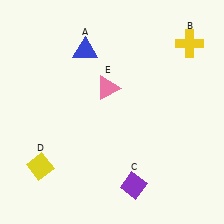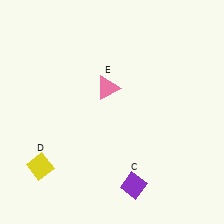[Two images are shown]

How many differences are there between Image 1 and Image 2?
There are 2 differences between the two images.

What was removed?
The blue triangle (A), the yellow cross (B) were removed in Image 2.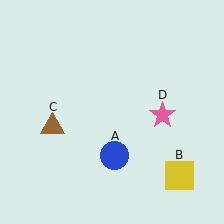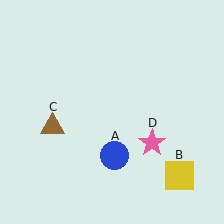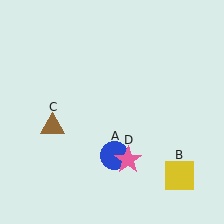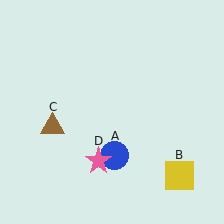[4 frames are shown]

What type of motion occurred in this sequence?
The pink star (object D) rotated clockwise around the center of the scene.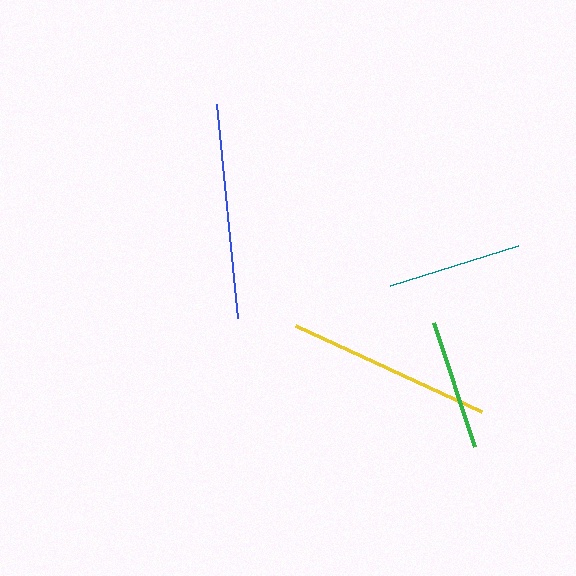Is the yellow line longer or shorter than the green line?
The yellow line is longer than the green line.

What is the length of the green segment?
The green segment is approximately 131 pixels long.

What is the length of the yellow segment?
The yellow segment is approximately 205 pixels long.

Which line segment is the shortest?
The green line is the shortest at approximately 131 pixels.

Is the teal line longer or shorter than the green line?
The teal line is longer than the green line.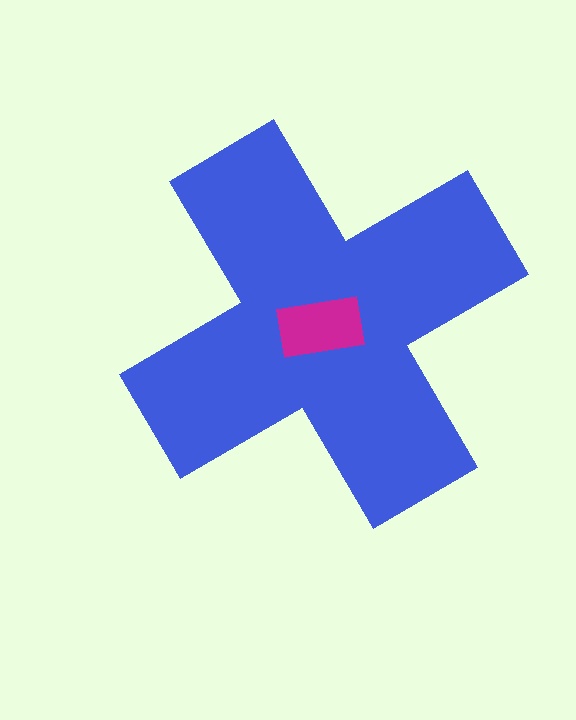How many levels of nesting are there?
2.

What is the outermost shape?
The blue cross.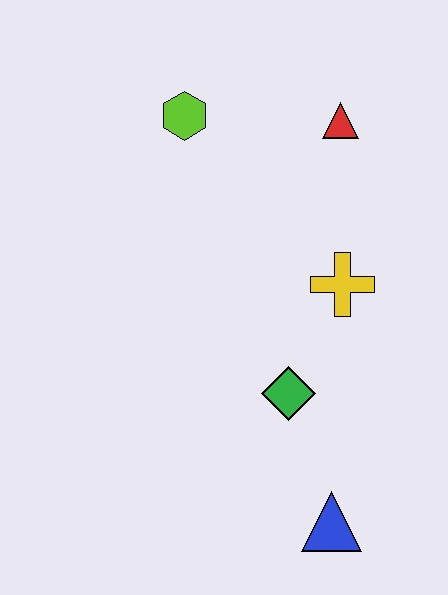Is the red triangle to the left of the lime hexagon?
No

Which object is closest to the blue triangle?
The green diamond is closest to the blue triangle.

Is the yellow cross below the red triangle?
Yes